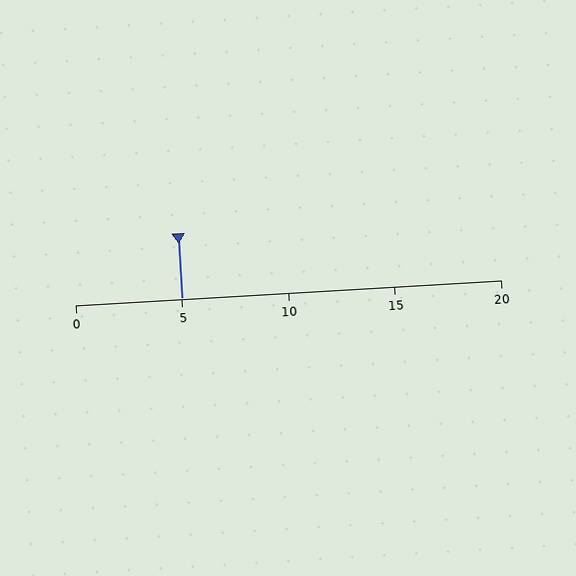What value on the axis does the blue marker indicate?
The marker indicates approximately 5.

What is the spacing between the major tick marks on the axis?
The major ticks are spaced 5 apart.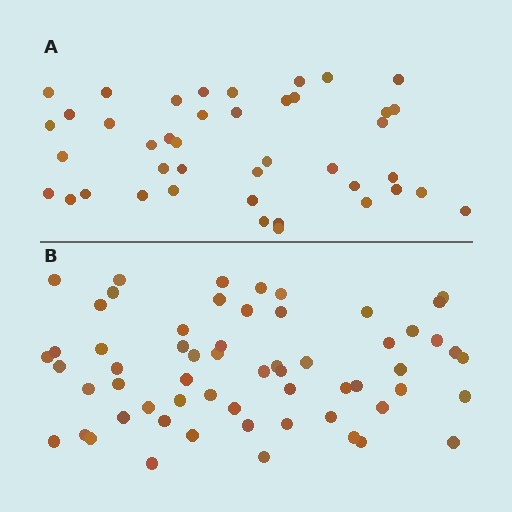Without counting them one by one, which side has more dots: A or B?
Region B (the bottom region) has more dots.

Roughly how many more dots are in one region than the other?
Region B has approximately 20 more dots than region A.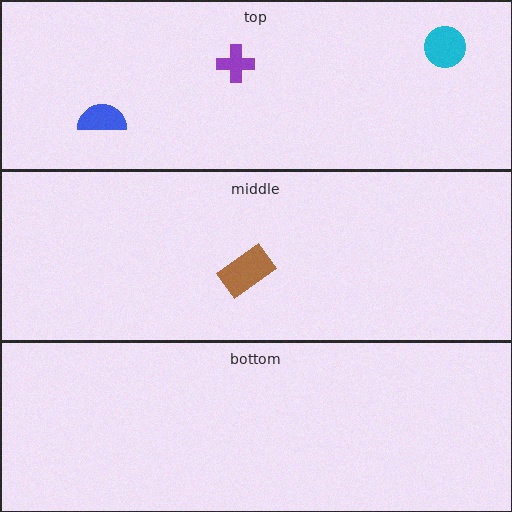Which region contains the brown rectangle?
The middle region.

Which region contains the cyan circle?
The top region.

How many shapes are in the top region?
3.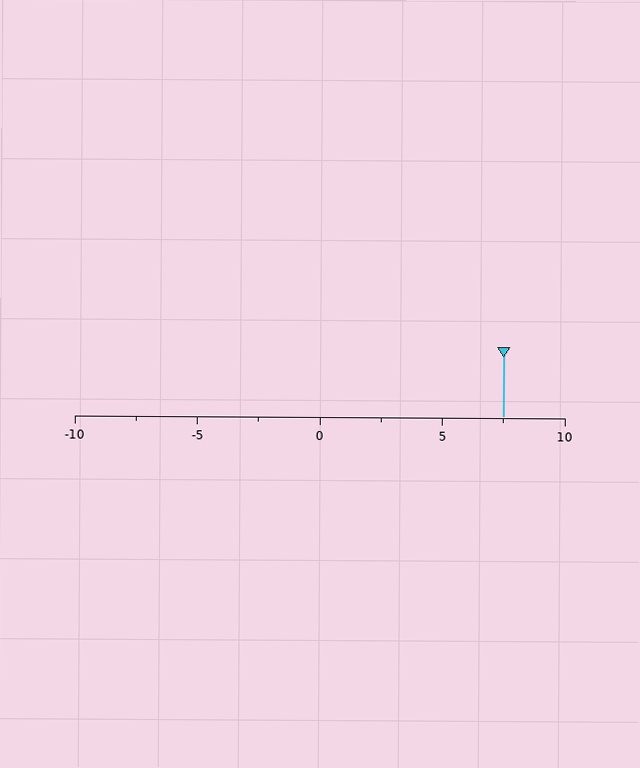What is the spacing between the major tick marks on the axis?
The major ticks are spaced 5 apart.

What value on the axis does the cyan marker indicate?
The marker indicates approximately 7.5.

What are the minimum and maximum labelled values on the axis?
The axis runs from -10 to 10.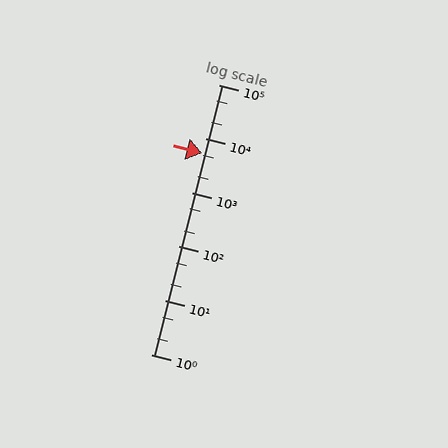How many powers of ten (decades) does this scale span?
The scale spans 5 decades, from 1 to 100000.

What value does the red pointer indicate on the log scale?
The pointer indicates approximately 5500.